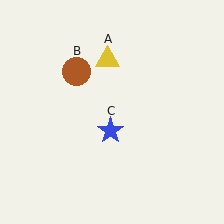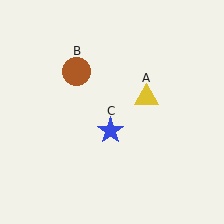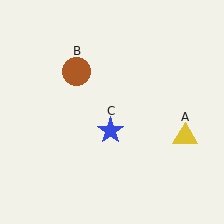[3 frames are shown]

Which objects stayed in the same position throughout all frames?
Brown circle (object B) and blue star (object C) remained stationary.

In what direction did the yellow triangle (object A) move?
The yellow triangle (object A) moved down and to the right.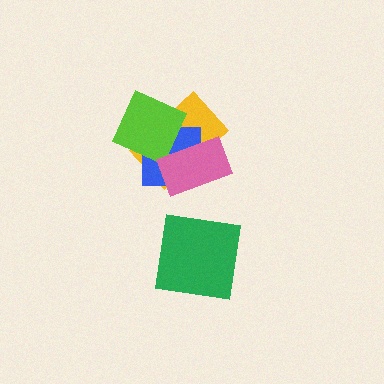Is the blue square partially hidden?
Yes, it is partially covered by another shape.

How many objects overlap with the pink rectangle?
2 objects overlap with the pink rectangle.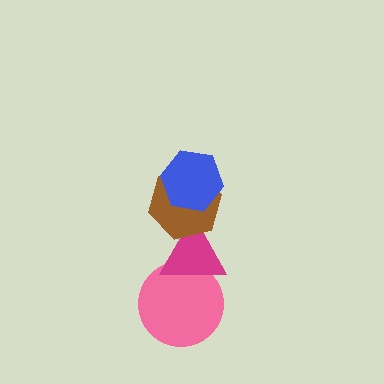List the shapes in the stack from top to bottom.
From top to bottom: the blue hexagon, the brown hexagon, the magenta triangle, the pink circle.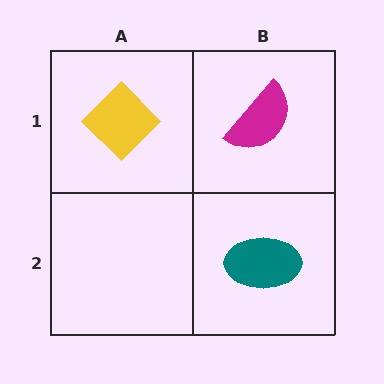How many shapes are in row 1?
2 shapes.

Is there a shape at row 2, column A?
No, that cell is empty.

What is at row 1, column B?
A magenta semicircle.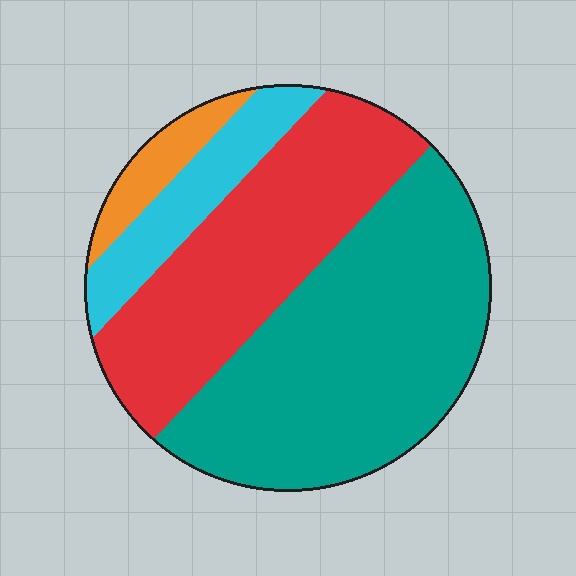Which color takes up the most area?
Teal, at roughly 50%.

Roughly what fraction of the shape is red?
Red takes up about one third (1/3) of the shape.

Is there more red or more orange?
Red.